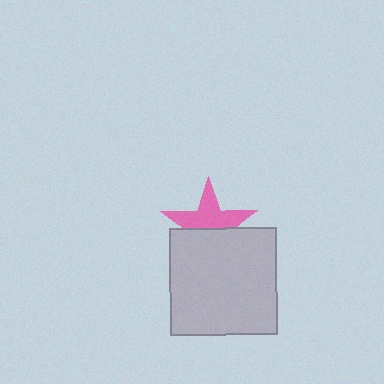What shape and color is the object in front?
The object in front is a light gray square.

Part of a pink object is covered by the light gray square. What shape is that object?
It is a star.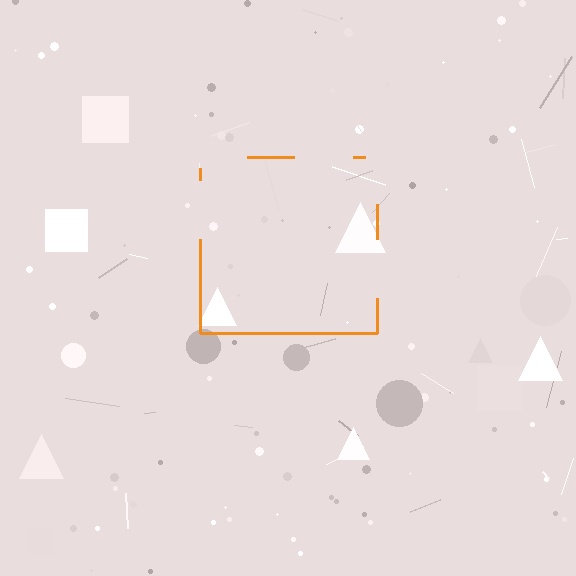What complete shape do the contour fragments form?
The contour fragments form a square.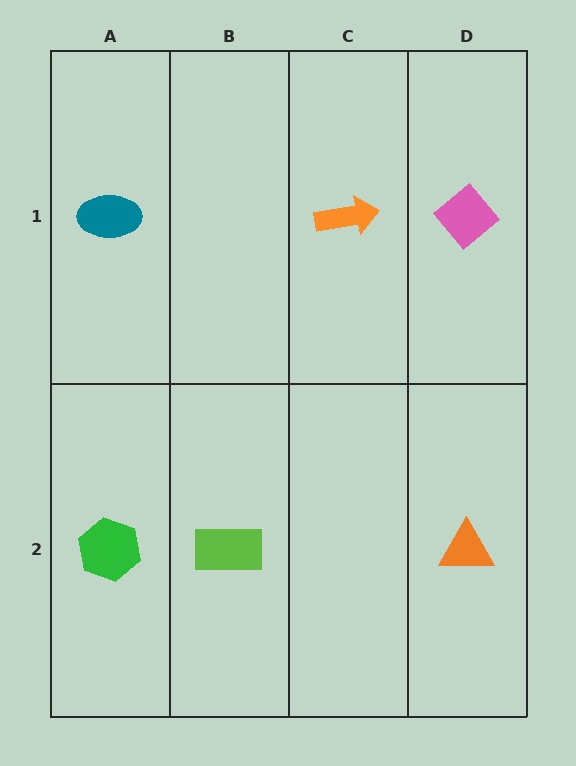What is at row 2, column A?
A green hexagon.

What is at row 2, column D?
An orange triangle.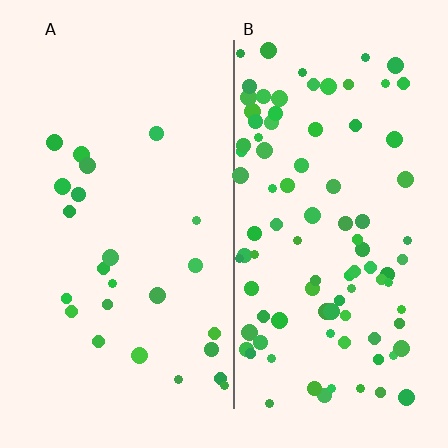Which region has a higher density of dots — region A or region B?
B (the right).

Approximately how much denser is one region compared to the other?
Approximately 3.9× — region B over region A.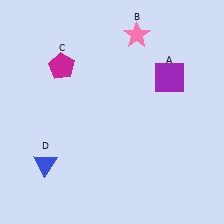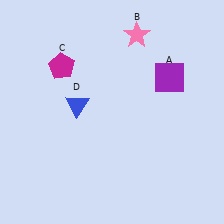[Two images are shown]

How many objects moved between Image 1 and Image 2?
1 object moved between the two images.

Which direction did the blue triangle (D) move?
The blue triangle (D) moved up.